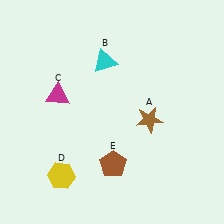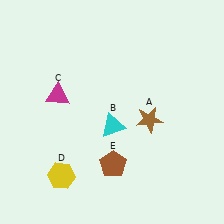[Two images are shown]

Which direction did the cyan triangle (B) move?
The cyan triangle (B) moved down.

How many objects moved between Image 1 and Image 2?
1 object moved between the two images.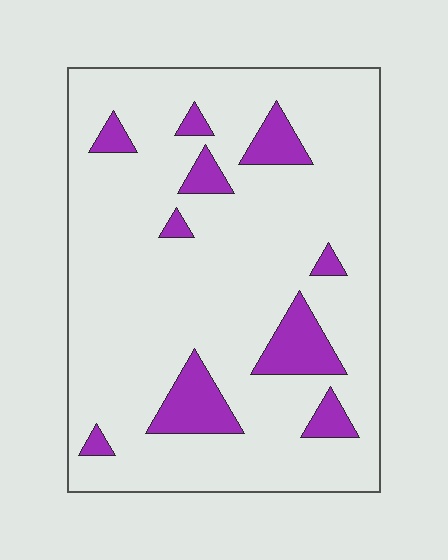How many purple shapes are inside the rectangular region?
10.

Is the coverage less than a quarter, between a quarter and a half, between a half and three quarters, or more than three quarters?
Less than a quarter.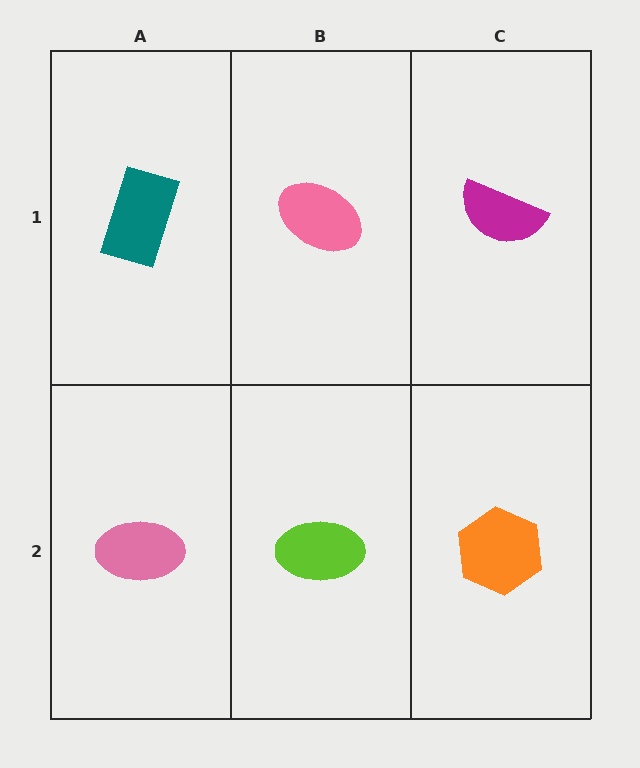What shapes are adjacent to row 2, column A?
A teal rectangle (row 1, column A), a lime ellipse (row 2, column B).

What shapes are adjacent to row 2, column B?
A pink ellipse (row 1, column B), a pink ellipse (row 2, column A), an orange hexagon (row 2, column C).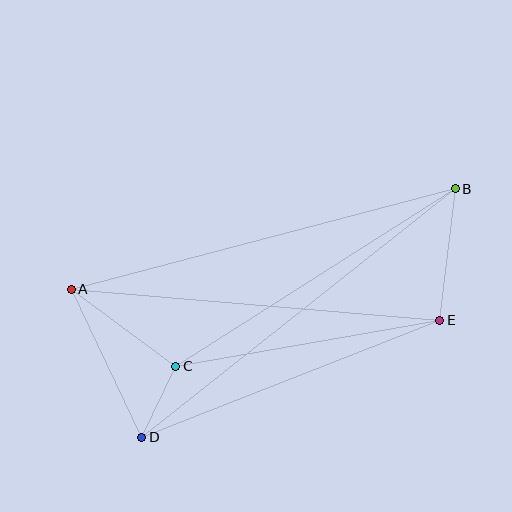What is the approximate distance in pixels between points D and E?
The distance between D and E is approximately 320 pixels.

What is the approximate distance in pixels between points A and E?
The distance between A and E is approximately 369 pixels.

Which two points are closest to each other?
Points C and D are closest to each other.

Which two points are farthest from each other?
Points B and D are farthest from each other.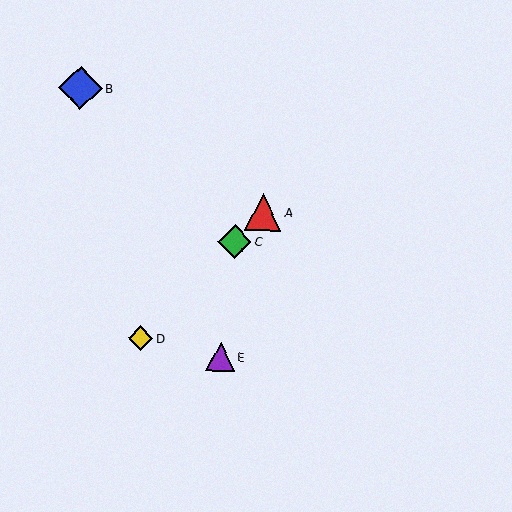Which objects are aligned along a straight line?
Objects A, C, D are aligned along a straight line.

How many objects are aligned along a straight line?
3 objects (A, C, D) are aligned along a straight line.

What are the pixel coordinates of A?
Object A is at (263, 212).